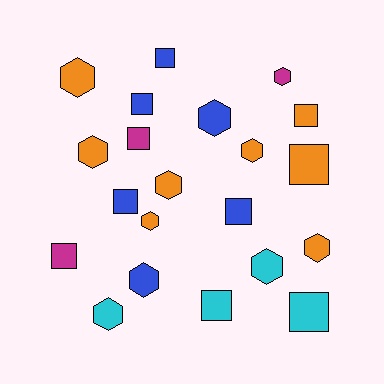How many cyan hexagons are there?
There are 2 cyan hexagons.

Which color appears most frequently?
Orange, with 8 objects.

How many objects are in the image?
There are 21 objects.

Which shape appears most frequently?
Hexagon, with 11 objects.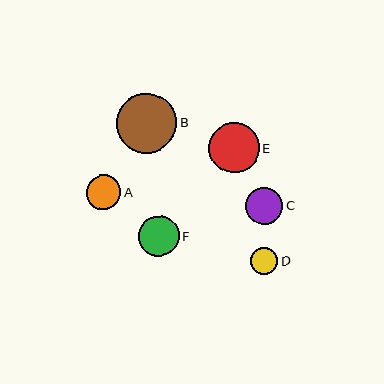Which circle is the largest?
Circle B is the largest with a size of approximately 60 pixels.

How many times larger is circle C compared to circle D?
Circle C is approximately 1.4 times the size of circle D.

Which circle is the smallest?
Circle D is the smallest with a size of approximately 27 pixels.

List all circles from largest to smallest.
From largest to smallest: B, E, F, C, A, D.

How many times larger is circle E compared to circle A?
Circle E is approximately 1.5 times the size of circle A.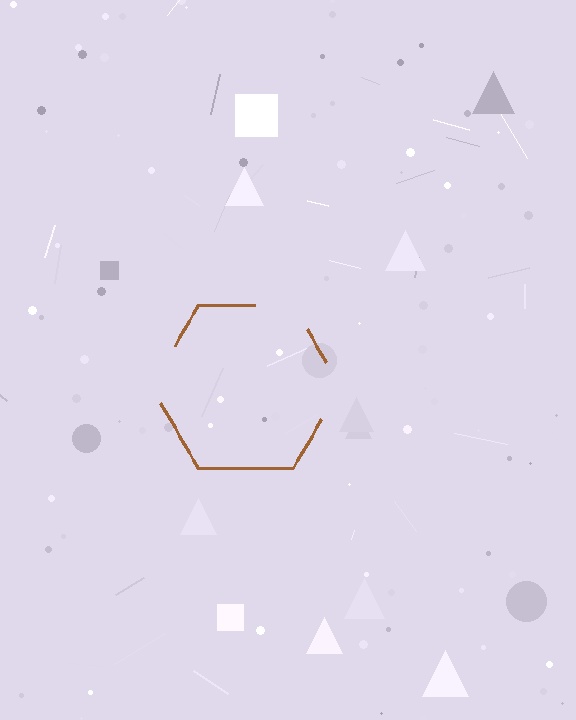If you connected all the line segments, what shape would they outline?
They would outline a hexagon.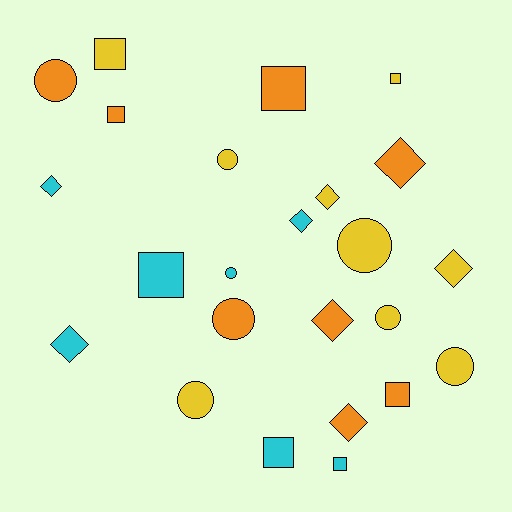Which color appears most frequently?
Yellow, with 9 objects.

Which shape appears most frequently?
Circle, with 8 objects.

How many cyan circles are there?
There is 1 cyan circle.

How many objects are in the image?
There are 24 objects.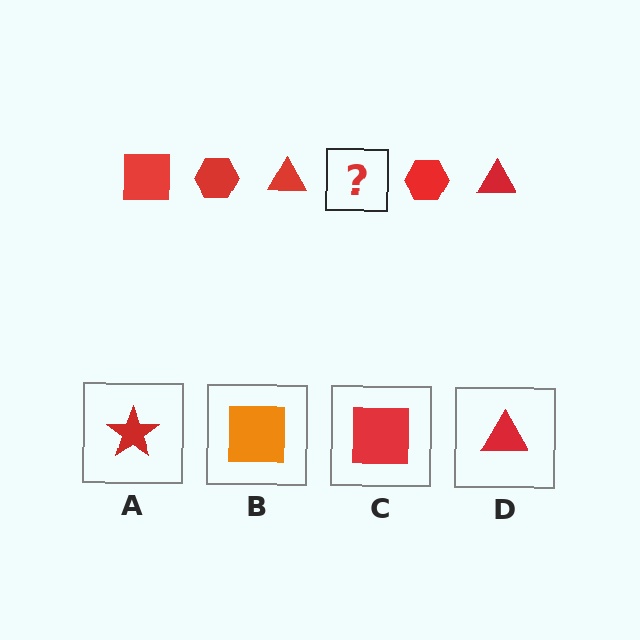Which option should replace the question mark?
Option C.